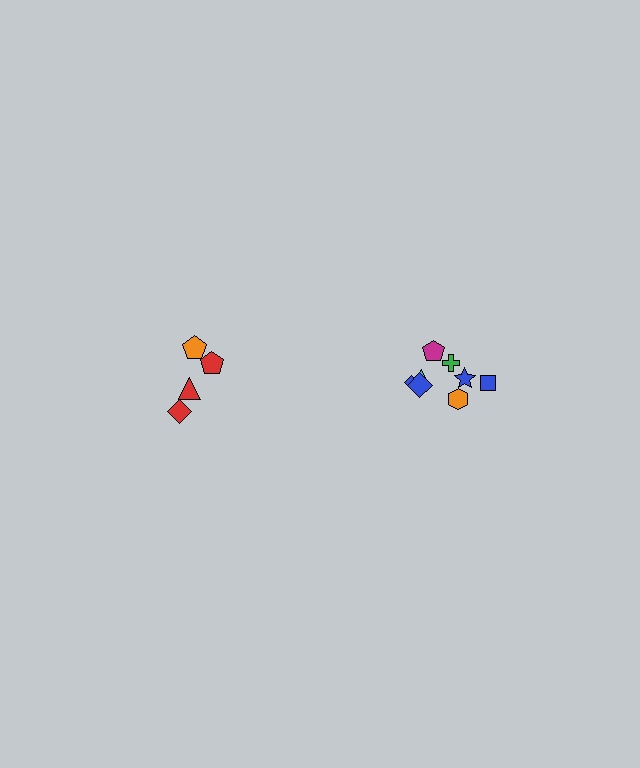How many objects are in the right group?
There are 8 objects.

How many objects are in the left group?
There are 4 objects.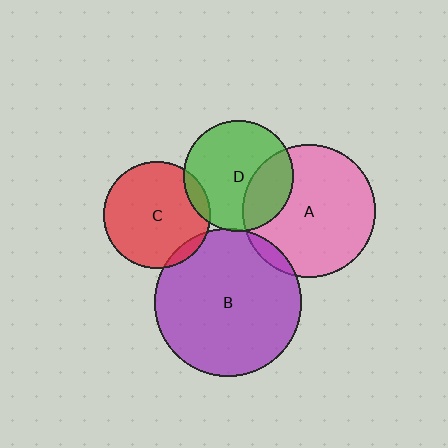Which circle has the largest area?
Circle B (purple).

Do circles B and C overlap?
Yes.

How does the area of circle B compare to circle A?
Approximately 1.2 times.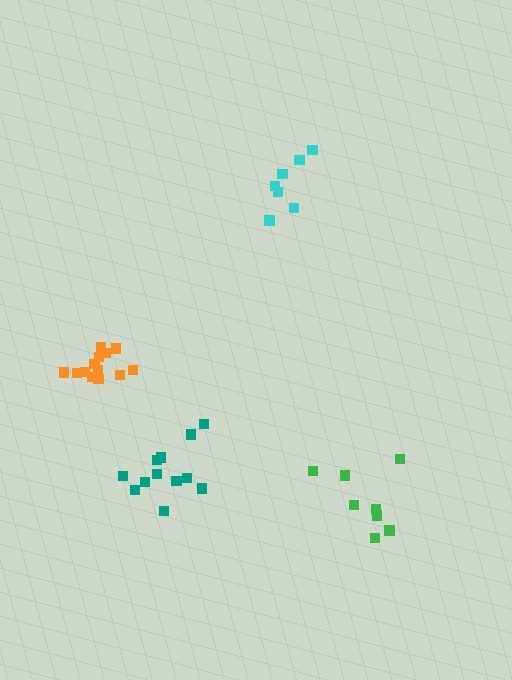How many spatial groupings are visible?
There are 4 spatial groupings.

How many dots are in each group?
Group 1: 7 dots, Group 2: 12 dots, Group 3: 8 dots, Group 4: 13 dots (40 total).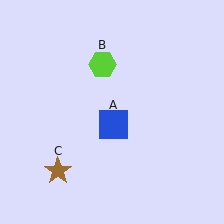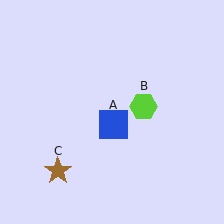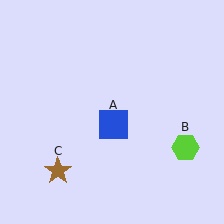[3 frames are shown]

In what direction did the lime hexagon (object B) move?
The lime hexagon (object B) moved down and to the right.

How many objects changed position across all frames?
1 object changed position: lime hexagon (object B).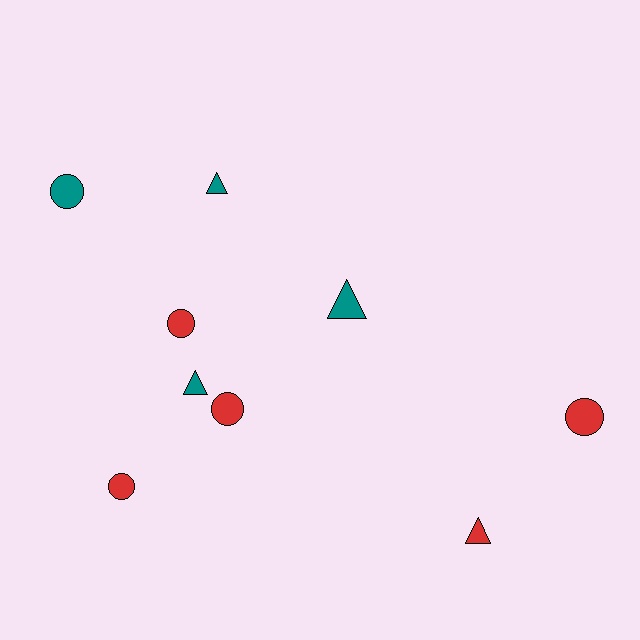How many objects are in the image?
There are 9 objects.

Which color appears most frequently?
Red, with 5 objects.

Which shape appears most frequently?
Circle, with 5 objects.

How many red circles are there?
There are 4 red circles.